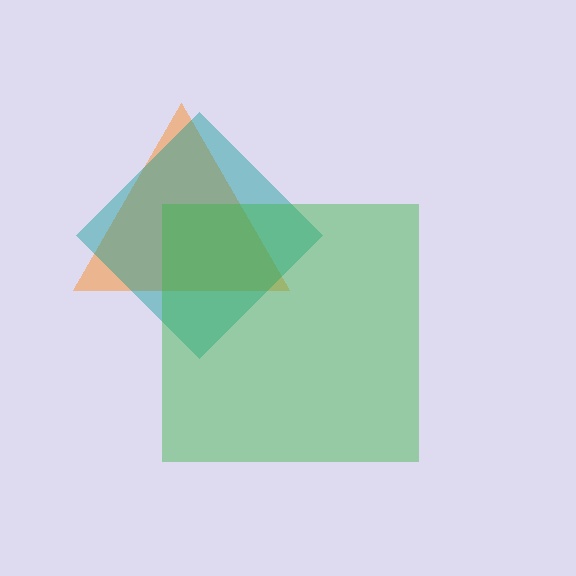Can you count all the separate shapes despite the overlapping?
Yes, there are 3 separate shapes.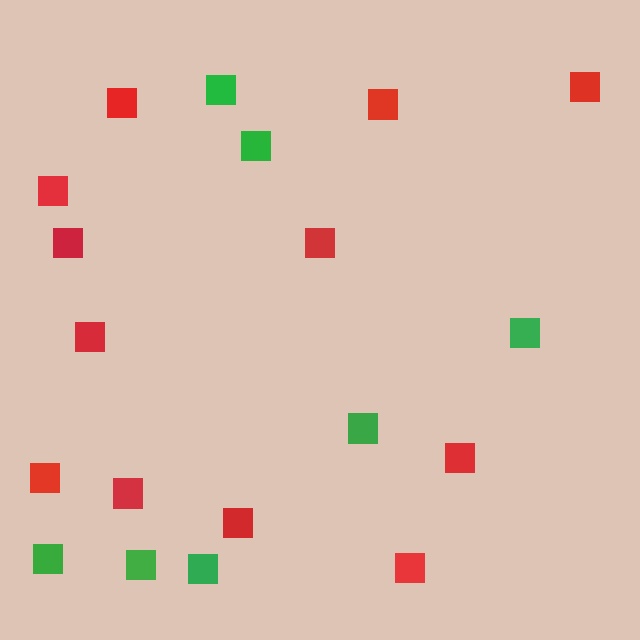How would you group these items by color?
There are 2 groups: one group of green squares (7) and one group of red squares (12).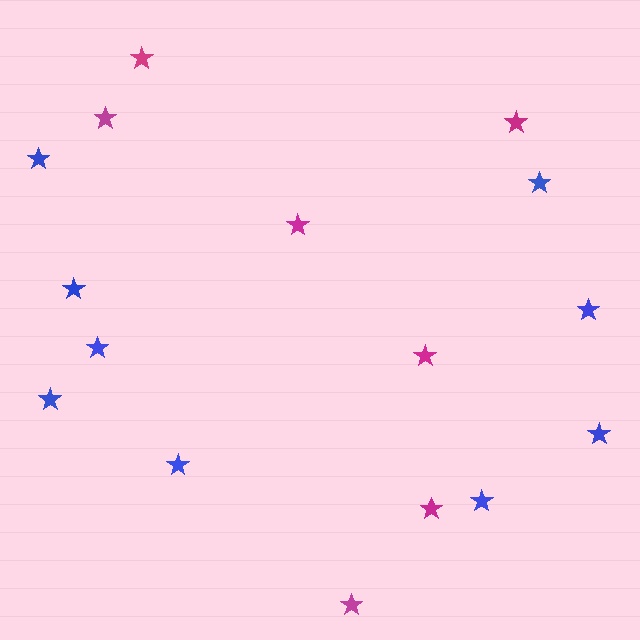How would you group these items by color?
There are 2 groups: one group of magenta stars (7) and one group of blue stars (9).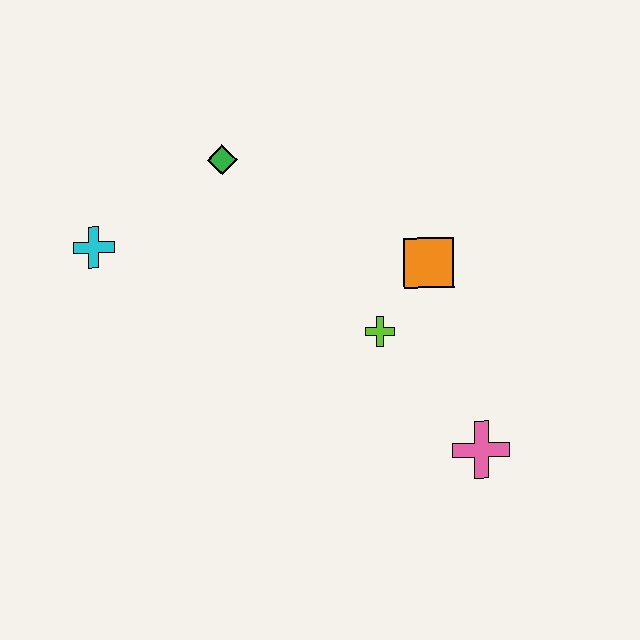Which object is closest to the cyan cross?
The green diamond is closest to the cyan cross.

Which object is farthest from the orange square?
The cyan cross is farthest from the orange square.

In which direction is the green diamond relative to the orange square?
The green diamond is to the left of the orange square.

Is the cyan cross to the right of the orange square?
No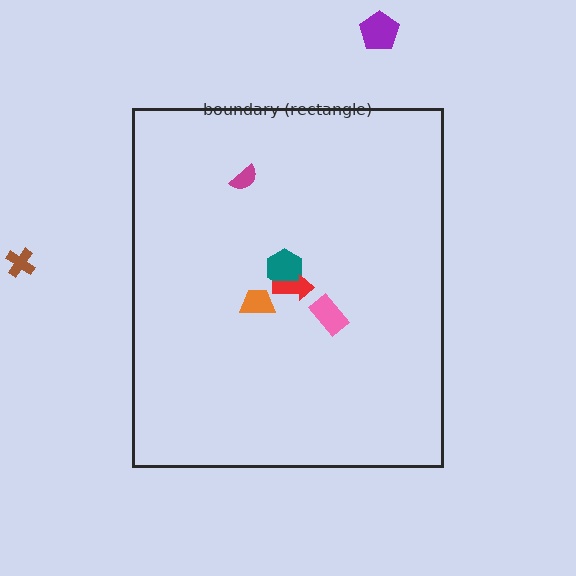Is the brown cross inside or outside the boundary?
Outside.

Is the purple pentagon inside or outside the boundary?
Outside.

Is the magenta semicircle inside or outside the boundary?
Inside.